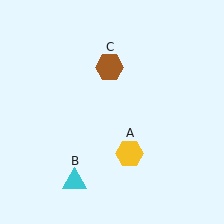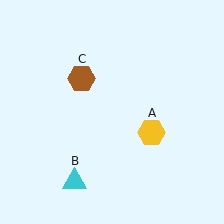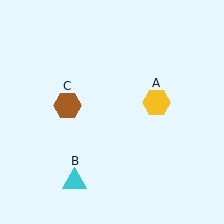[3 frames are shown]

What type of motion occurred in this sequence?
The yellow hexagon (object A), brown hexagon (object C) rotated counterclockwise around the center of the scene.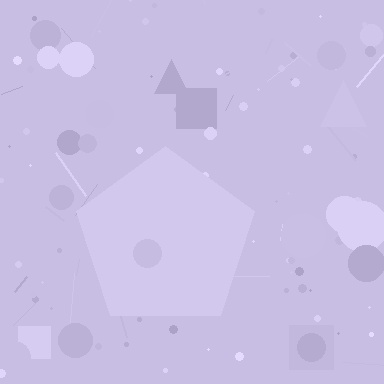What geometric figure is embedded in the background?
A pentagon is embedded in the background.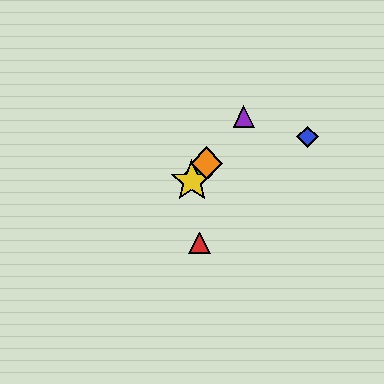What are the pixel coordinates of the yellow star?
The yellow star is at (192, 181).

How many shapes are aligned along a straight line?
4 shapes (the green diamond, the yellow star, the purple triangle, the orange diamond) are aligned along a straight line.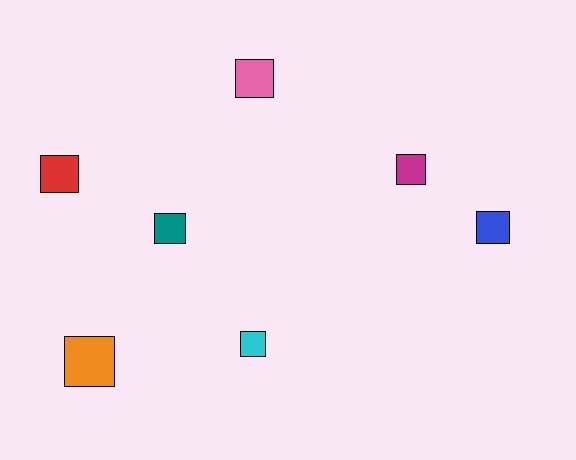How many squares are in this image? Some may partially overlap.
There are 7 squares.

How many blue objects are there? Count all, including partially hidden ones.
There is 1 blue object.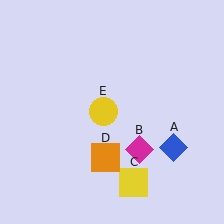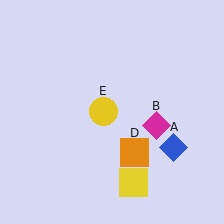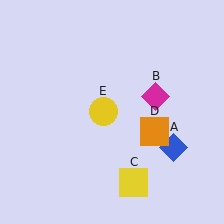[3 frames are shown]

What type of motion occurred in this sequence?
The magenta diamond (object B), orange square (object D) rotated counterclockwise around the center of the scene.